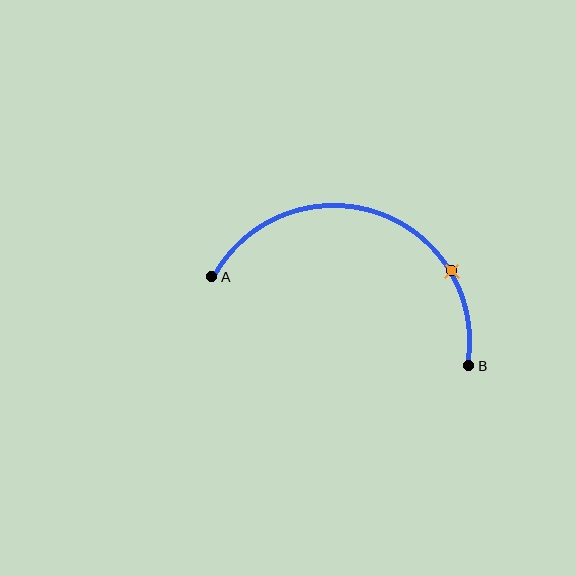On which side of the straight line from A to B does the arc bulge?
The arc bulges above the straight line connecting A and B.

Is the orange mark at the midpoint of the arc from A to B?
No. The orange mark lies on the arc but is closer to endpoint B. The arc midpoint would be at the point on the curve equidistant along the arc from both A and B.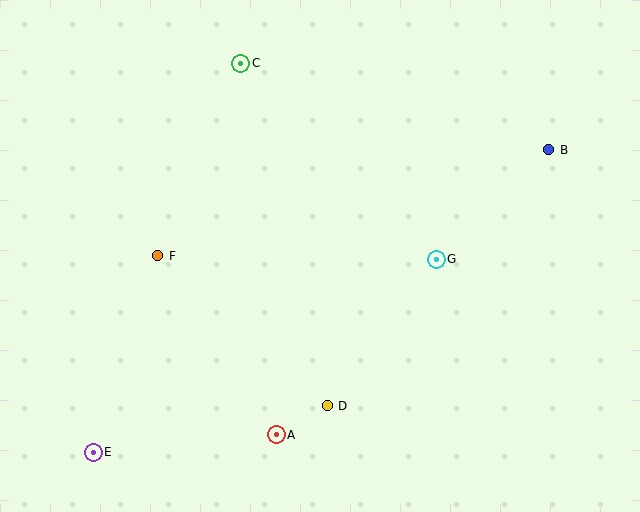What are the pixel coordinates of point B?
Point B is at (549, 150).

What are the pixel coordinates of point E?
Point E is at (93, 452).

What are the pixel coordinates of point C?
Point C is at (241, 63).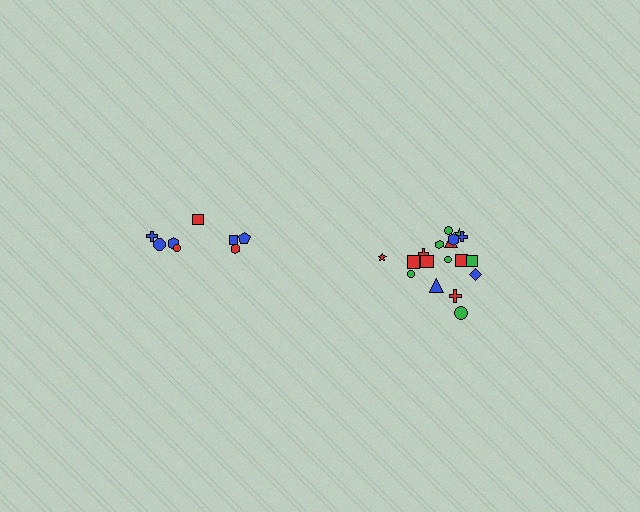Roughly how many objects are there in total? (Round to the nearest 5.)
Roughly 25 objects in total.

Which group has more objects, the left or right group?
The right group.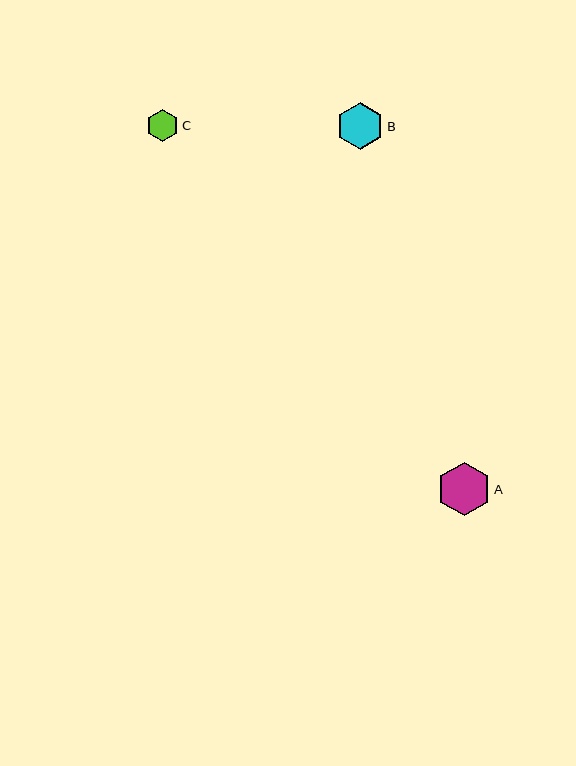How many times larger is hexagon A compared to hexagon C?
Hexagon A is approximately 1.6 times the size of hexagon C.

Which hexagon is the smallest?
Hexagon C is the smallest with a size of approximately 33 pixels.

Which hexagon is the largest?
Hexagon A is the largest with a size of approximately 54 pixels.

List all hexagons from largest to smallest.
From largest to smallest: A, B, C.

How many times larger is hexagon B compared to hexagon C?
Hexagon B is approximately 1.4 times the size of hexagon C.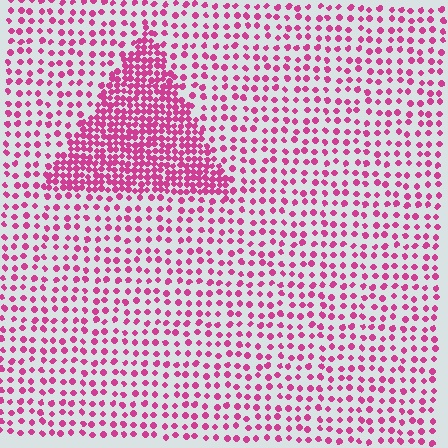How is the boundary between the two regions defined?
The boundary is defined by a change in element density (approximately 2.5x ratio). All elements are the same color, size, and shape.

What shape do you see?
I see a triangle.